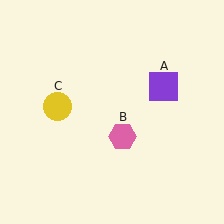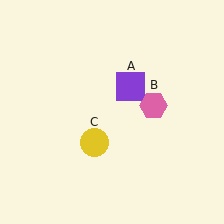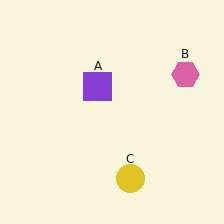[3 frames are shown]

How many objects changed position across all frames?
3 objects changed position: purple square (object A), pink hexagon (object B), yellow circle (object C).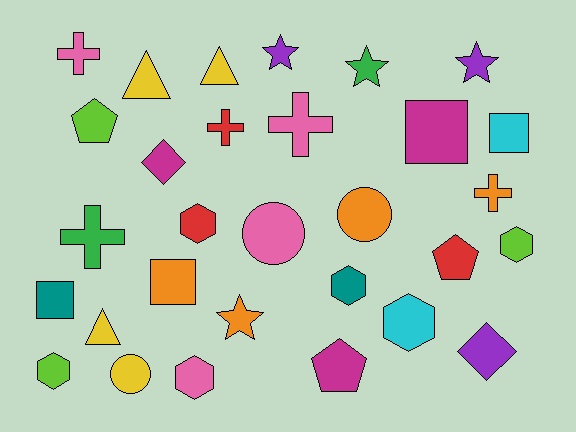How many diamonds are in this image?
There are 2 diamonds.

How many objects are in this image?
There are 30 objects.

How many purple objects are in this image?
There are 3 purple objects.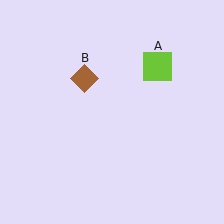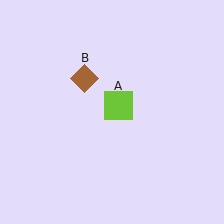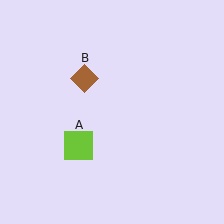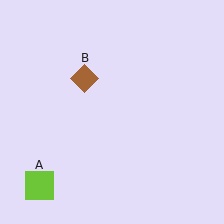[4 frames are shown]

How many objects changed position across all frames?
1 object changed position: lime square (object A).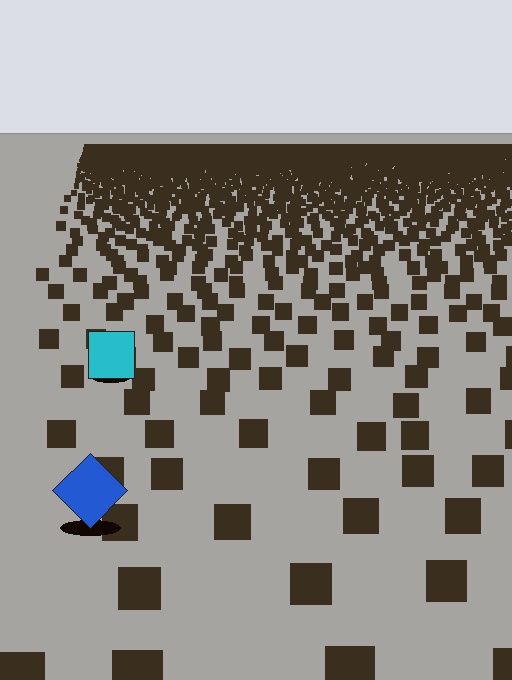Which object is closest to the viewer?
The blue diamond is closest. The texture marks near it are larger and more spread out.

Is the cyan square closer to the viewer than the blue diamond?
No. The blue diamond is closer — you can tell from the texture gradient: the ground texture is coarser near it.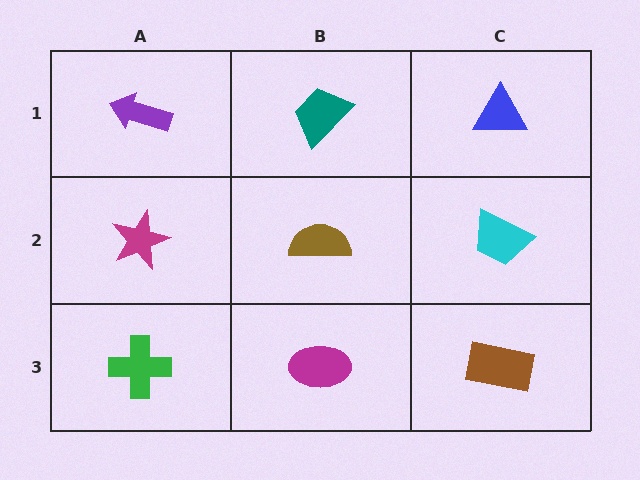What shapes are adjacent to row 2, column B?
A teal trapezoid (row 1, column B), a magenta ellipse (row 3, column B), a magenta star (row 2, column A), a cyan trapezoid (row 2, column C).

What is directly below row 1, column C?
A cyan trapezoid.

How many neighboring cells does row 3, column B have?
3.